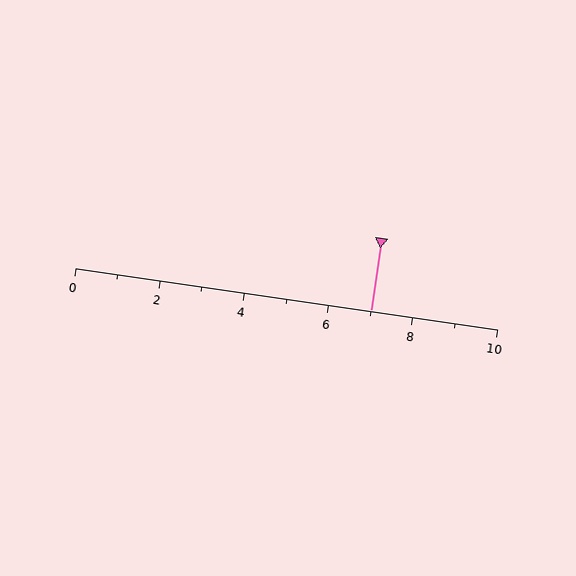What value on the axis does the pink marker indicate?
The marker indicates approximately 7.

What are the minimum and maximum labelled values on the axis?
The axis runs from 0 to 10.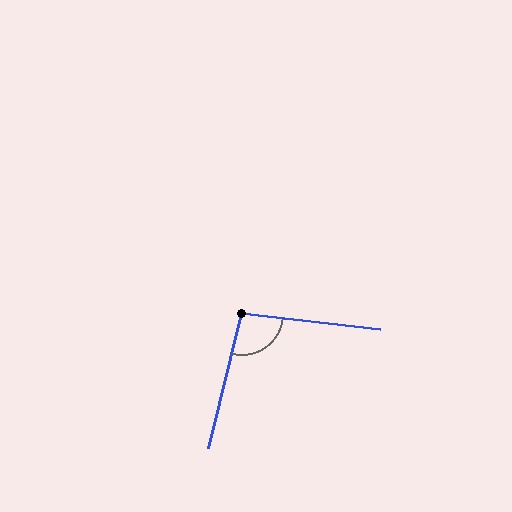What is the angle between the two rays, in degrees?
Approximately 98 degrees.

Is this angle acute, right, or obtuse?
It is obtuse.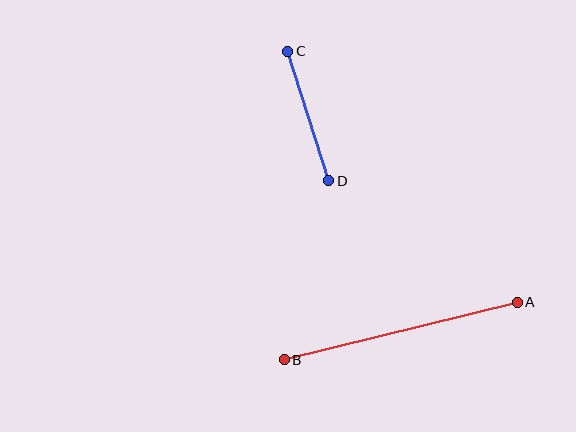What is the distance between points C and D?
The distance is approximately 136 pixels.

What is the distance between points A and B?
The distance is approximately 240 pixels.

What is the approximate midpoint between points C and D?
The midpoint is at approximately (308, 116) pixels.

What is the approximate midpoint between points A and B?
The midpoint is at approximately (401, 331) pixels.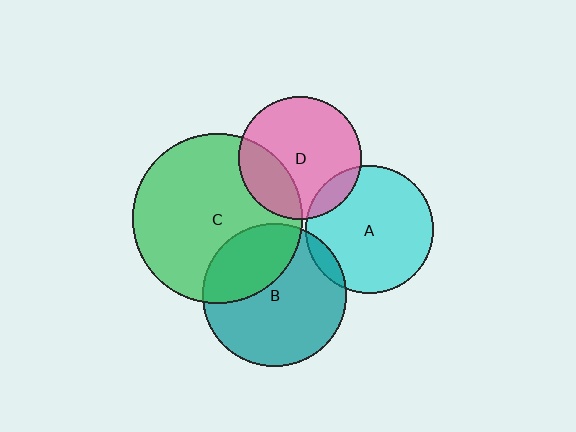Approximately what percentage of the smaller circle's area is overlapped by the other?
Approximately 10%.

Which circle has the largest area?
Circle C (green).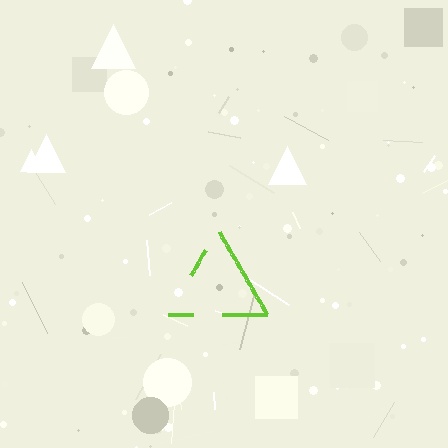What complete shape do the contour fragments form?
The contour fragments form a triangle.